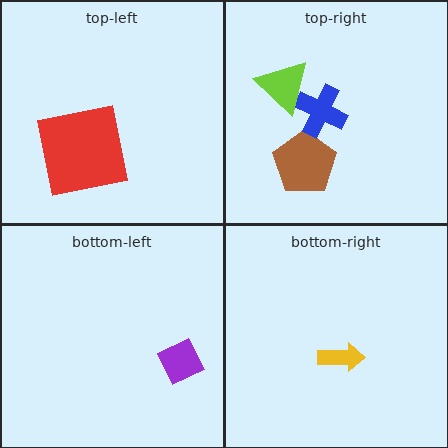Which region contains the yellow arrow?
The bottom-right region.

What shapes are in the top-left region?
The red square.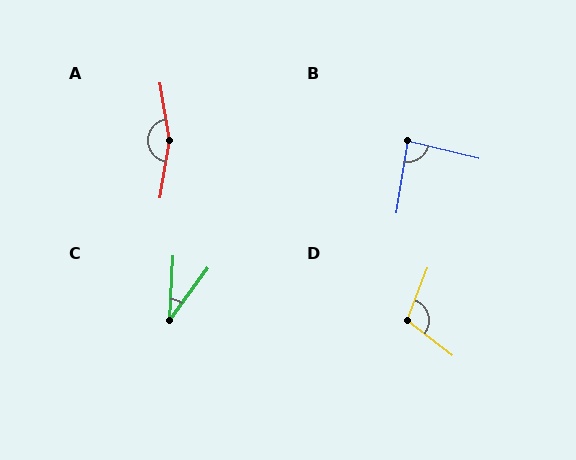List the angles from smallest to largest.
C (33°), B (85°), D (106°), A (161°).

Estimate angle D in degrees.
Approximately 106 degrees.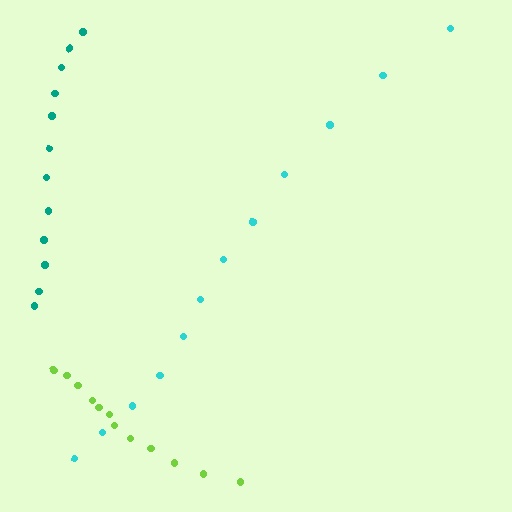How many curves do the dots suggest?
There are 3 distinct paths.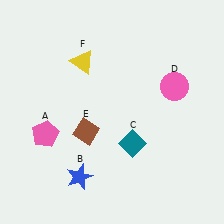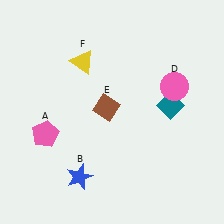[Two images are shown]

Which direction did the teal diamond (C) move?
The teal diamond (C) moved up.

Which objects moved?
The objects that moved are: the teal diamond (C), the brown diamond (E).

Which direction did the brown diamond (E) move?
The brown diamond (E) moved up.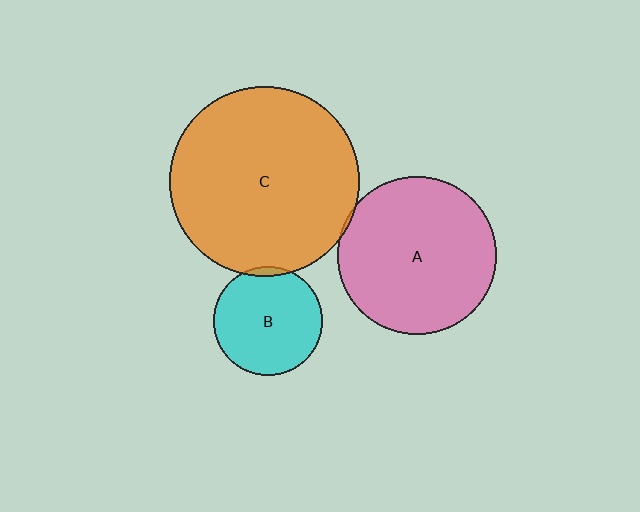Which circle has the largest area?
Circle C (orange).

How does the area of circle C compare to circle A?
Approximately 1.4 times.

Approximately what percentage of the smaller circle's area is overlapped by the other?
Approximately 5%.